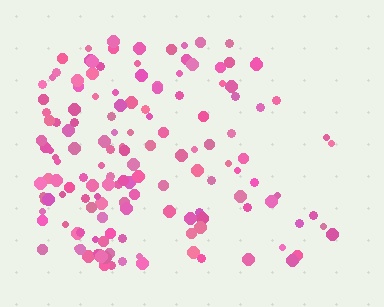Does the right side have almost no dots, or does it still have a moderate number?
Still a moderate number, just noticeably fewer than the left.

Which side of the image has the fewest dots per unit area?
The right.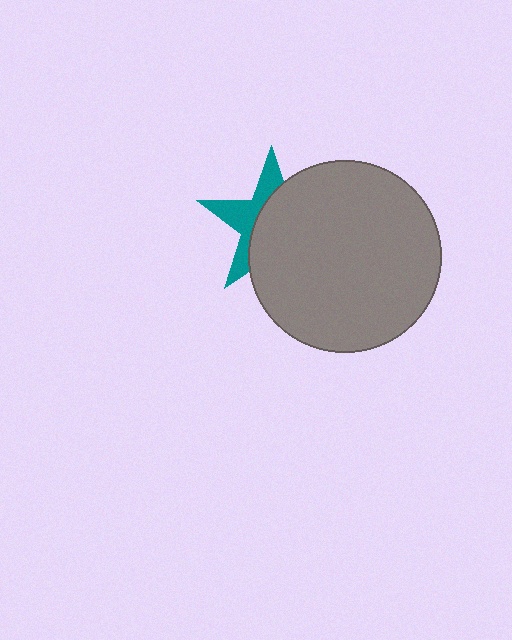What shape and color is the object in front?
The object in front is a gray circle.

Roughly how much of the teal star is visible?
A small part of it is visible (roughly 38%).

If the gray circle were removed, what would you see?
You would see the complete teal star.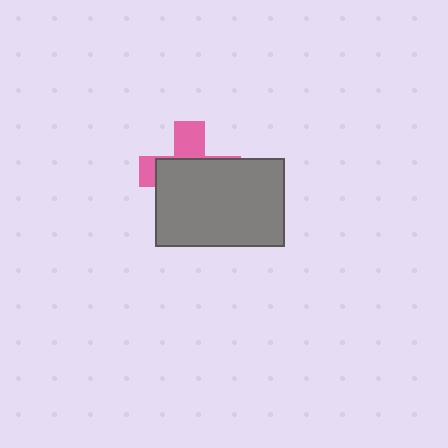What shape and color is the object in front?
The object in front is a gray rectangle.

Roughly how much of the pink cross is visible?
A small part of it is visible (roughly 32%).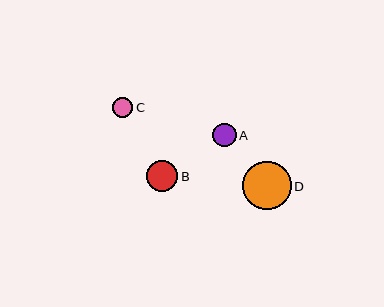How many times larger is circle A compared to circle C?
Circle A is approximately 1.2 times the size of circle C.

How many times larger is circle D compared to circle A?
Circle D is approximately 2.0 times the size of circle A.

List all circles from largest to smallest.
From largest to smallest: D, B, A, C.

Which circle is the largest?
Circle D is the largest with a size of approximately 49 pixels.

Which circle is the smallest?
Circle C is the smallest with a size of approximately 20 pixels.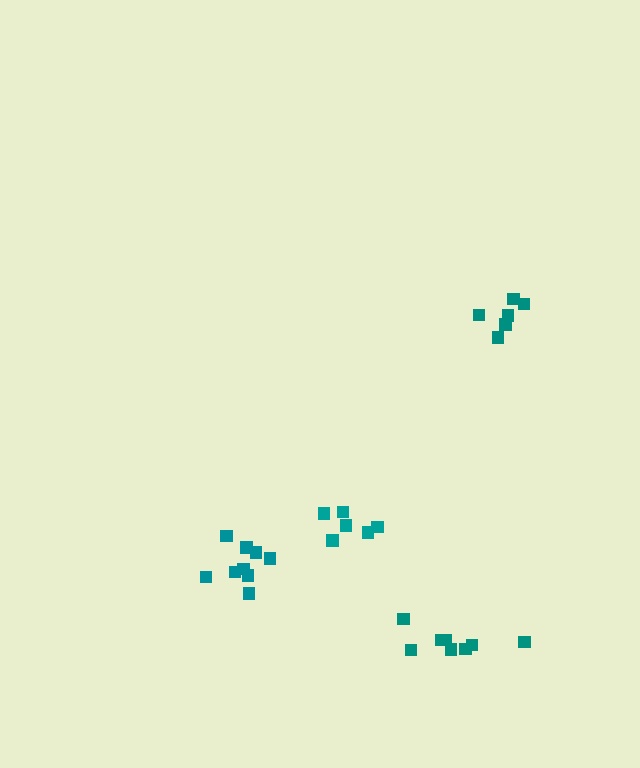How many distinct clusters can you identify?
There are 4 distinct clusters.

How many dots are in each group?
Group 1: 9 dots, Group 2: 6 dots, Group 3: 8 dots, Group 4: 6 dots (29 total).